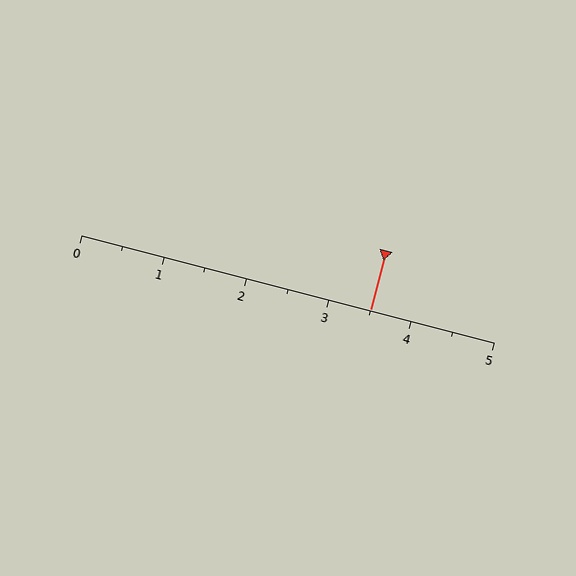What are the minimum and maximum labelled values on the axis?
The axis runs from 0 to 5.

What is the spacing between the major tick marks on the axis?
The major ticks are spaced 1 apart.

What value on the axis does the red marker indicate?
The marker indicates approximately 3.5.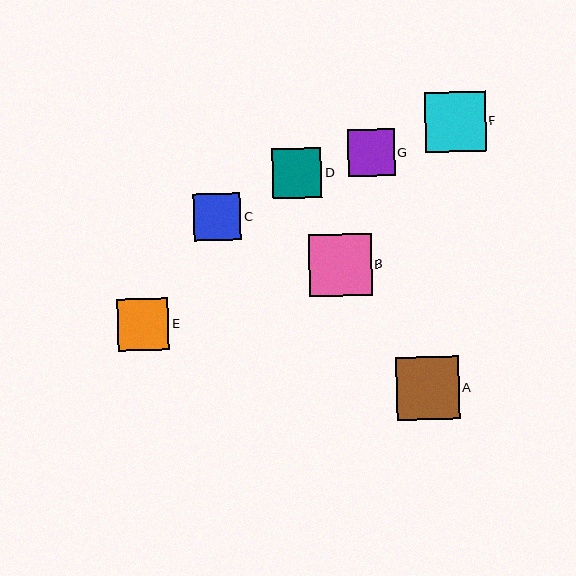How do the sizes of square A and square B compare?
Square A and square B are approximately the same size.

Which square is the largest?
Square A is the largest with a size of approximately 63 pixels.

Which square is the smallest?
Square G is the smallest with a size of approximately 47 pixels.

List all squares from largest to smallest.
From largest to smallest: A, B, F, E, D, C, G.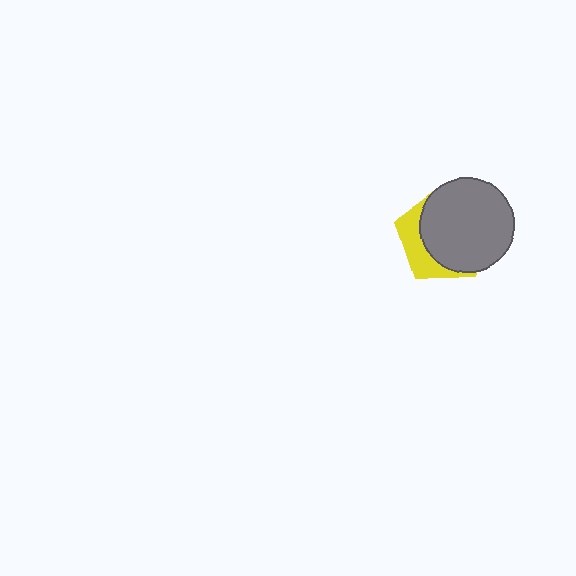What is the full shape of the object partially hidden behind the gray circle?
The partially hidden object is a yellow pentagon.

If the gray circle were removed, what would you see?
You would see the complete yellow pentagon.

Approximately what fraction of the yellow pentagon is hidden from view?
Roughly 69% of the yellow pentagon is hidden behind the gray circle.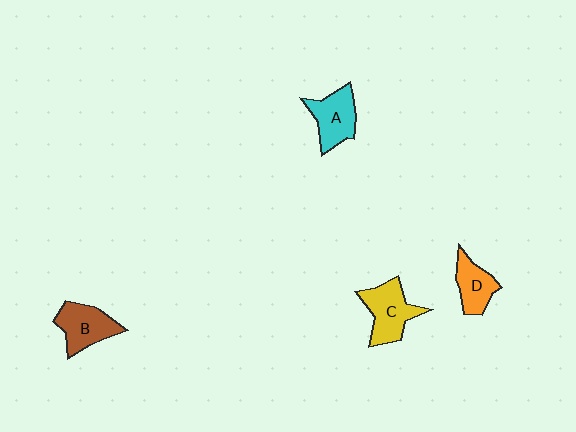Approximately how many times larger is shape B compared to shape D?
Approximately 1.2 times.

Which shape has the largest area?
Shape C (yellow).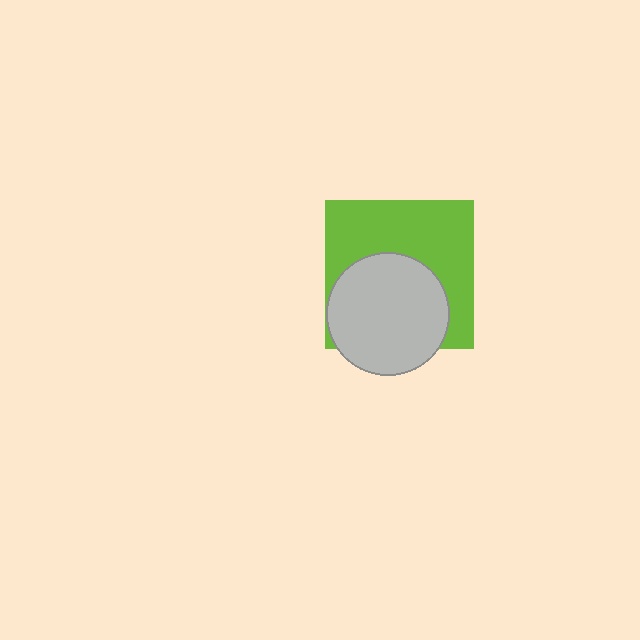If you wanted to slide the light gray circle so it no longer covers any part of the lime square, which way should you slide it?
Slide it down — that is the most direct way to separate the two shapes.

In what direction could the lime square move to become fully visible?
The lime square could move up. That would shift it out from behind the light gray circle entirely.